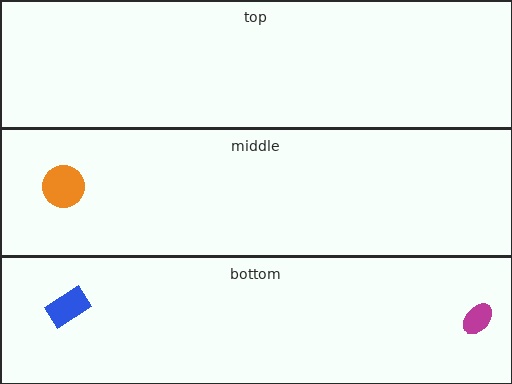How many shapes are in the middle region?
1.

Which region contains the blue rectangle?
The bottom region.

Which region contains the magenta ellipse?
The bottom region.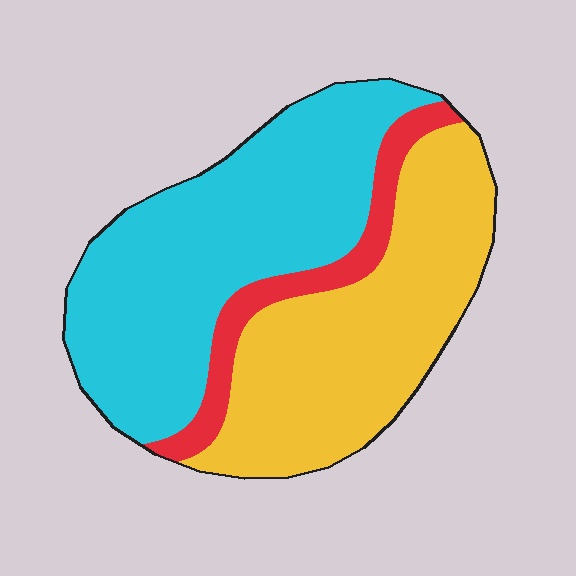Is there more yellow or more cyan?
Cyan.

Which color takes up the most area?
Cyan, at roughly 50%.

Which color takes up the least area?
Red, at roughly 10%.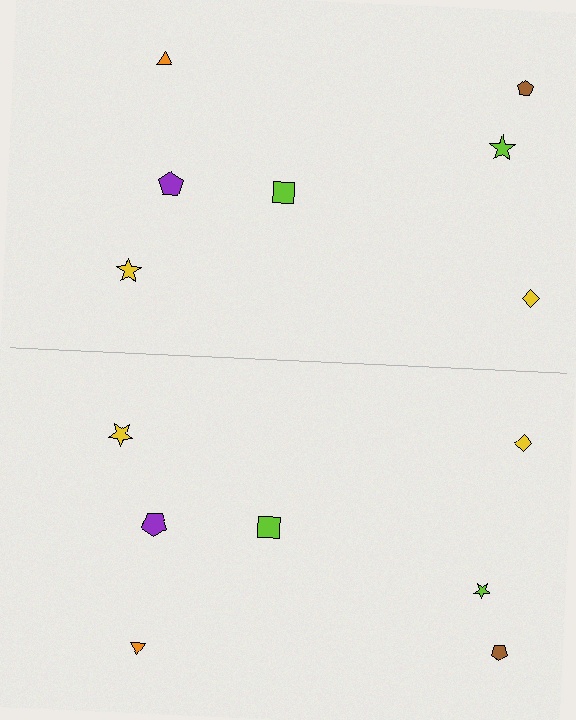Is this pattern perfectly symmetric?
No, the pattern is not perfectly symmetric. The lime star on the bottom side has a different size than its mirror counterpart.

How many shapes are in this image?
There are 14 shapes in this image.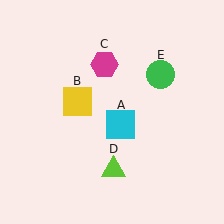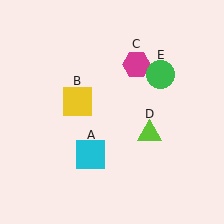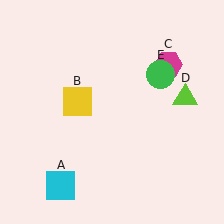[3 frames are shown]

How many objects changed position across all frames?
3 objects changed position: cyan square (object A), magenta hexagon (object C), lime triangle (object D).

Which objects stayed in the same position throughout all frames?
Yellow square (object B) and green circle (object E) remained stationary.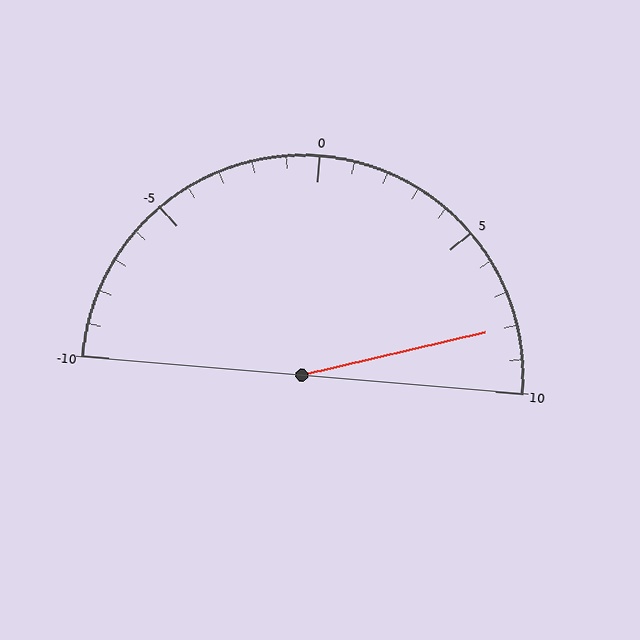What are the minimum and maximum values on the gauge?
The gauge ranges from -10 to 10.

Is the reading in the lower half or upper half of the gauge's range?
The reading is in the upper half of the range (-10 to 10).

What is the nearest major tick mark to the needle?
The nearest major tick mark is 10.